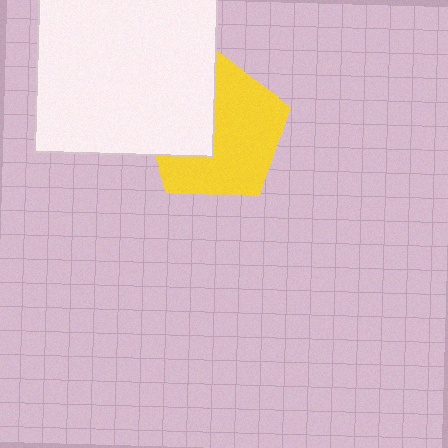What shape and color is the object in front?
The object in front is a white square.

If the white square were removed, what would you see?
You would see the complete yellow pentagon.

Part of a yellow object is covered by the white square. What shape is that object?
It is a pentagon.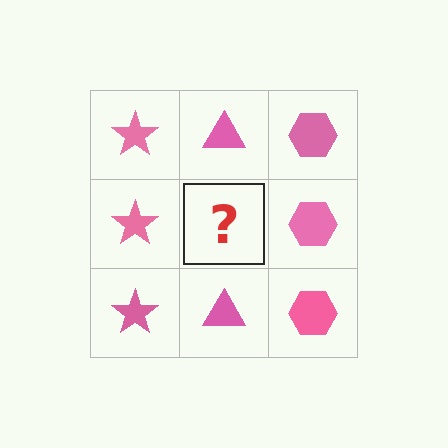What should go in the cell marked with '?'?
The missing cell should contain a pink triangle.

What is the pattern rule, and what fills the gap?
The rule is that each column has a consistent shape. The gap should be filled with a pink triangle.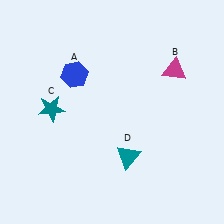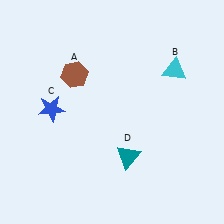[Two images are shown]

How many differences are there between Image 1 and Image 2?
There are 3 differences between the two images.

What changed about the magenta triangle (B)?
In Image 1, B is magenta. In Image 2, it changed to cyan.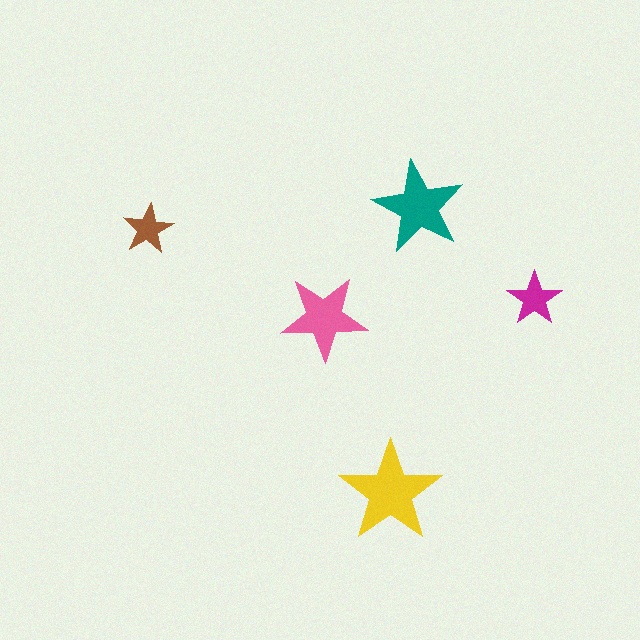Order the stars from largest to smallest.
the yellow one, the teal one, the pink one, the magenta one, the brown one.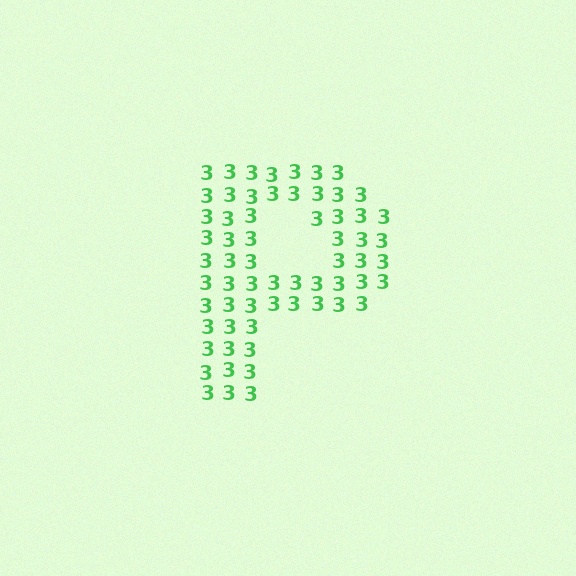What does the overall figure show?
The overall figure shows the letter P.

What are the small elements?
The small elements are digit 3's.